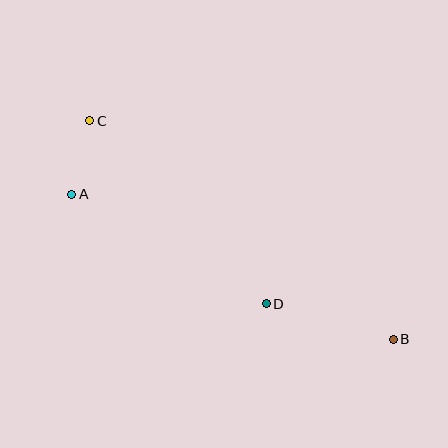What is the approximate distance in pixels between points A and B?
The distance between A and B is approximately 353 pixels.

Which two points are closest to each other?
Points A and C are closest to each other.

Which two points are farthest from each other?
Points B and C are farthest from each other.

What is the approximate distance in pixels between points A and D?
The distance between A and D is approximately 223 pixels.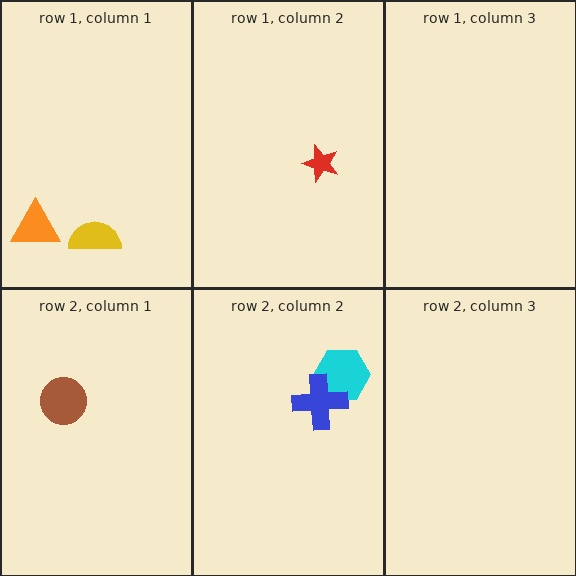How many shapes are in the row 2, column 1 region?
1.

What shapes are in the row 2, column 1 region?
The brown circle.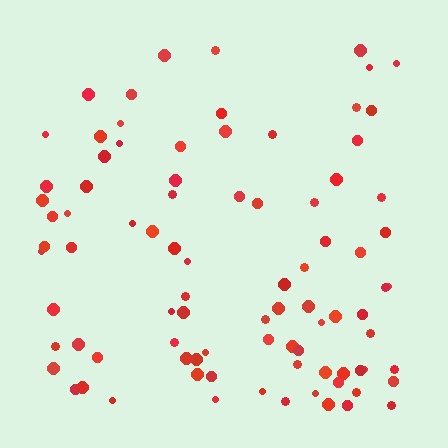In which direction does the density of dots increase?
From top to bottom, with the bottom side densest.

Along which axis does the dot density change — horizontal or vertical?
Vertical.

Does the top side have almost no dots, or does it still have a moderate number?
Still a moderate number, just noticeably fewer than the bottom.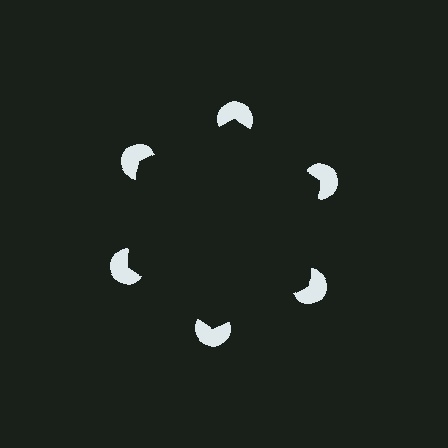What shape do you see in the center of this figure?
An illusory hexagon — its edges are inferred from the aligned wedge cuts in the pac-man discs, not physically drawn.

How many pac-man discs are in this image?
There are 6 — one at each vertex of the illusory hexagon.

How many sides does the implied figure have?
6 sides.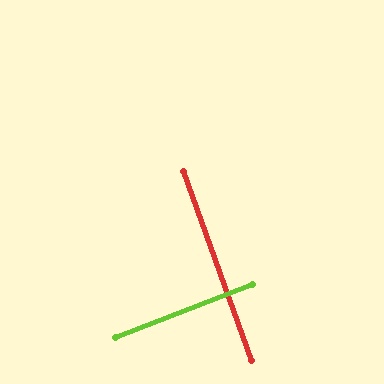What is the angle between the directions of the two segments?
Approximately 89 degrees.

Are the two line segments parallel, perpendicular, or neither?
Perpendicular — they meet at approximately 89°.